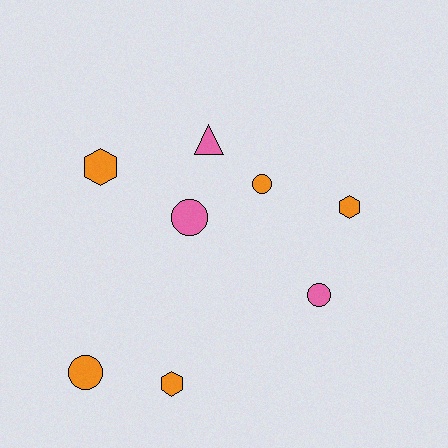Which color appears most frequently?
Orange, with 5 objects.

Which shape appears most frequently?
Circle, with 4 objects.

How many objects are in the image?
There are 8 objects.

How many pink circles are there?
There are 2 pink circles.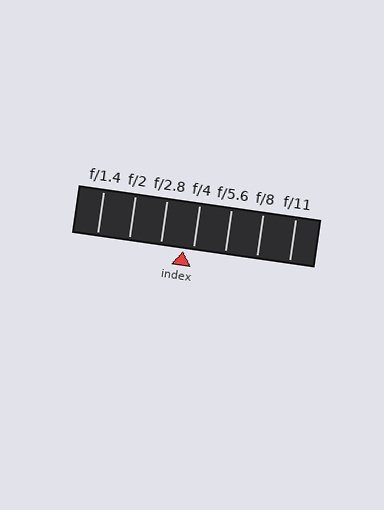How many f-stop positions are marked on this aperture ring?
There are 7 f-stop positions marked.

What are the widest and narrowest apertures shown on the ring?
The widest aperture shown is f/1.4 and the narrowest is f/11.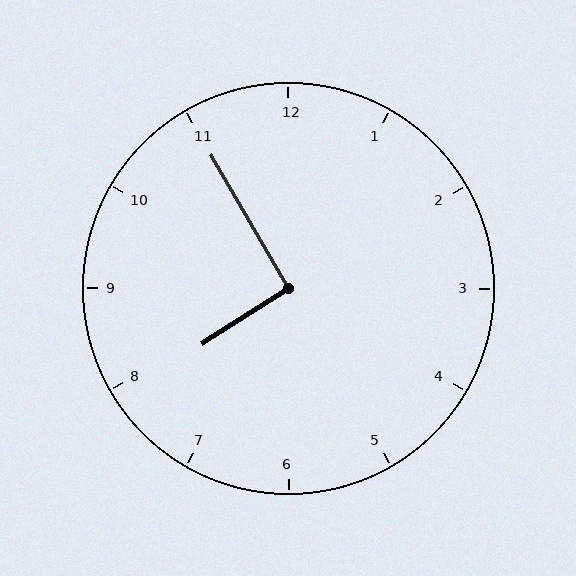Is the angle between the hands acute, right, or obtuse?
It is right.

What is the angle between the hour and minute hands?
Approximately 92 degrees.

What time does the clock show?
7:55.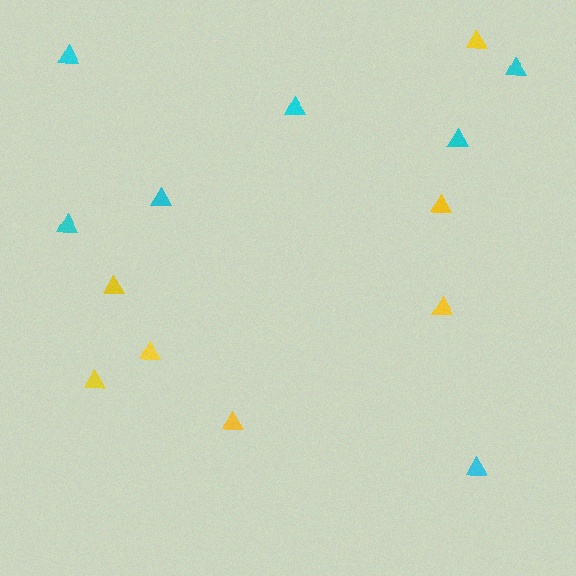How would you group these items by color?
There are 2 groups: one group of cyan triangles (7) and one group of yellow triangles (7).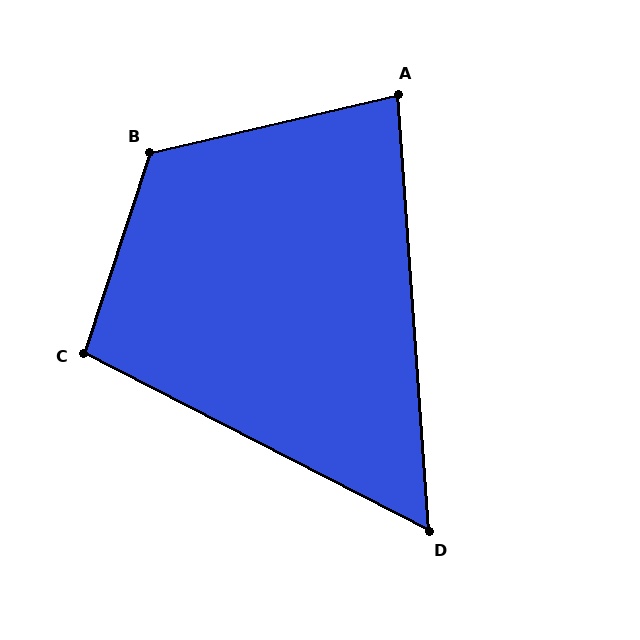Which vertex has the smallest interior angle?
D, at approximately 59 degrees.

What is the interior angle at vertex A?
Approximately 81 degrees (acute).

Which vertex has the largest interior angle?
B, at approximately 121 degrees.